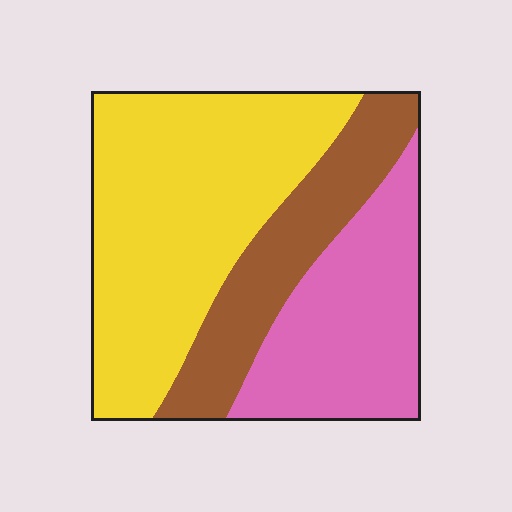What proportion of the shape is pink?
Pink covers 29% of the shape.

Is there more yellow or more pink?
Yellow.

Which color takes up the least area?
Brown, at roughly 25%.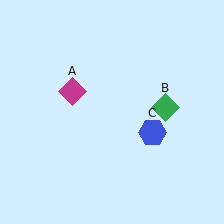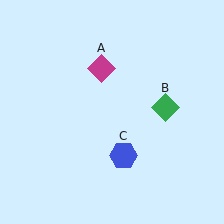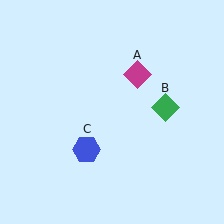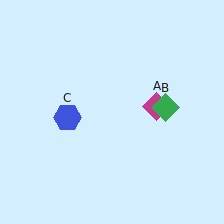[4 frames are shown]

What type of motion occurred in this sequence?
The magenta diamond (object A), blue hexagon (object C) rotated clockwise around the center of the scene.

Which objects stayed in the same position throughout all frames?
Green diamond (object B) remained stationary.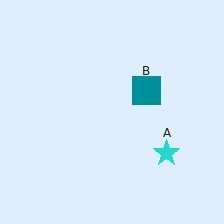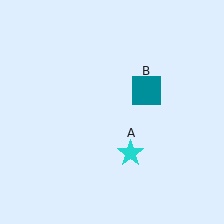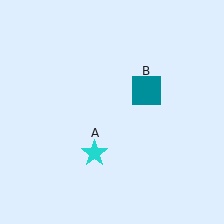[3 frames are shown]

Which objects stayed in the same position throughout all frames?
Teal square (object B) remained stationary.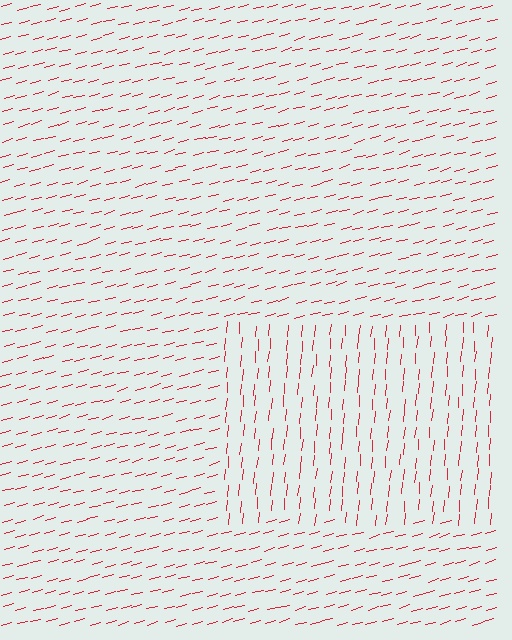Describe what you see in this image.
The image is filled with small red line segments. A rectangle region in the image has lines oriented differently from the surrounding lines, creating a visible texture boundary.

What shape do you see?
I see a rectangle.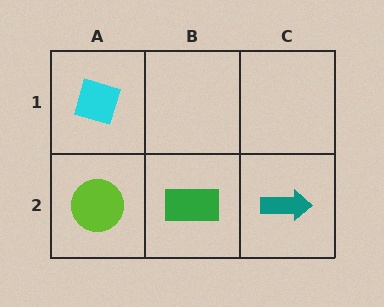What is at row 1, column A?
A cyan diamond.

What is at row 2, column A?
A lime circle.